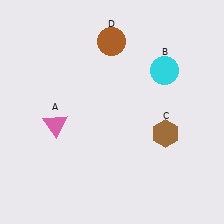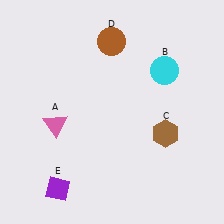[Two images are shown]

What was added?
A purple diamond (E) was added in Image 2.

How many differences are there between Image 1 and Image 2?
There is 1 difference between the two images.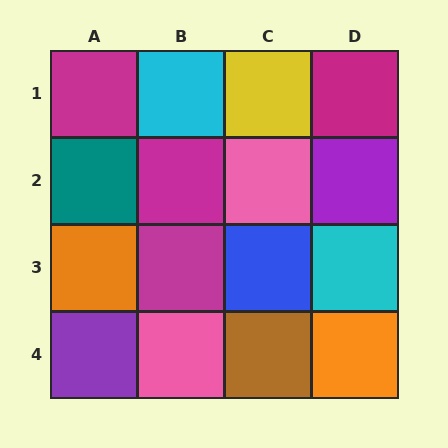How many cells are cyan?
2 cells are cyan.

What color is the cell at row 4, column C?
Brown.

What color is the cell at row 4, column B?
Pink.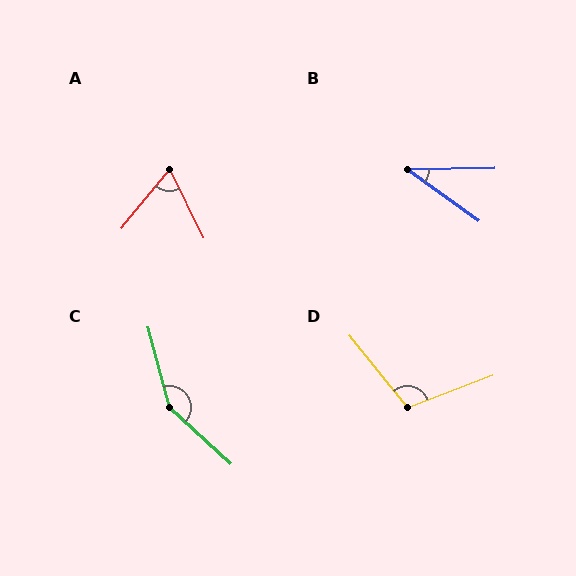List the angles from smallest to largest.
B (36°), A (65°), D (108°), C (147°).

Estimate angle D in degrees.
Approximately 108 degrees.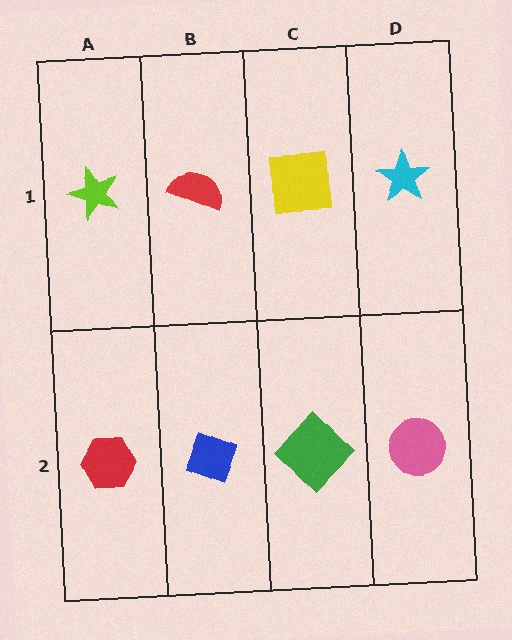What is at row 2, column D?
A pink circle.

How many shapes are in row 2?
4 shapes.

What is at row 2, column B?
A blue diamond.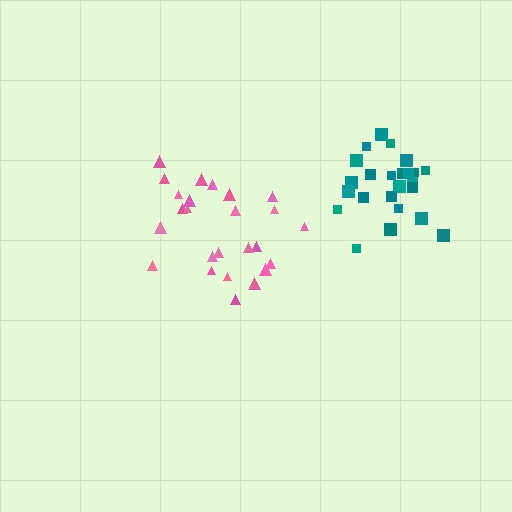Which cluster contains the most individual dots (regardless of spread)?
Pink (26).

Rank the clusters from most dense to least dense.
teal, pink.